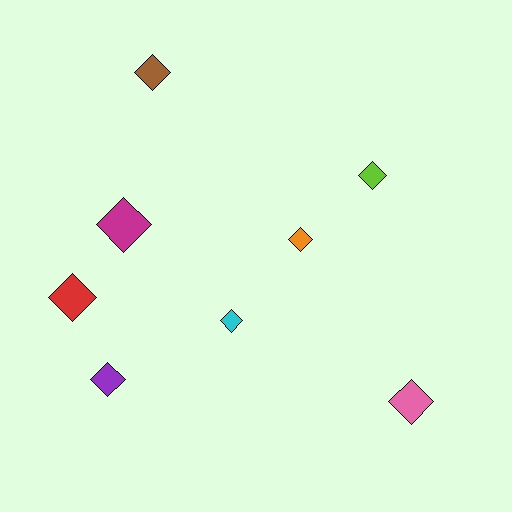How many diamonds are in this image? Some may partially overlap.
There are 8 diamonds.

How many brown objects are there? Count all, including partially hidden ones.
There is 1 brown object.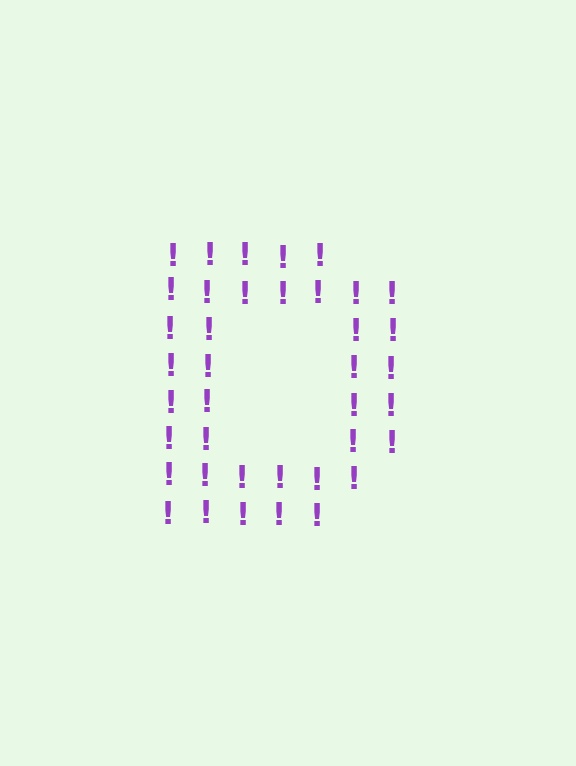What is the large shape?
The large shape is the letter D.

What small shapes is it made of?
It is made of small exclamation marks.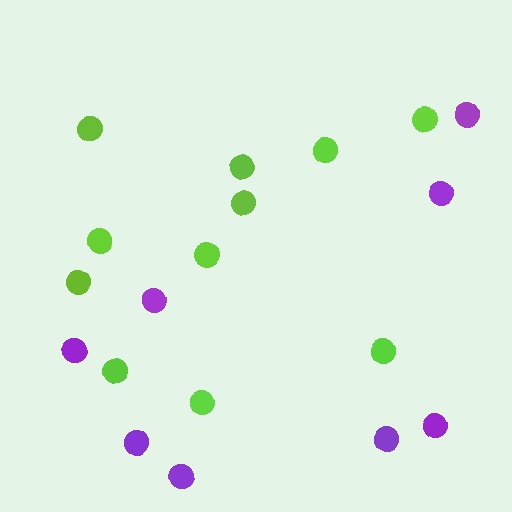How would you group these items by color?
There are 2 groups: one group of lime circles (11) and one group of purple circles (8).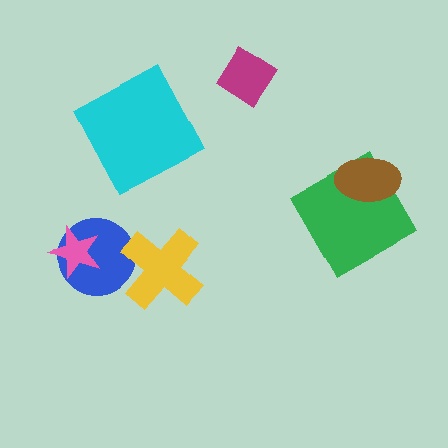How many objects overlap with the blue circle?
2 objects overlap with the blue circle.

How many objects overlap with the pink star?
1 object overlaps with the pink star.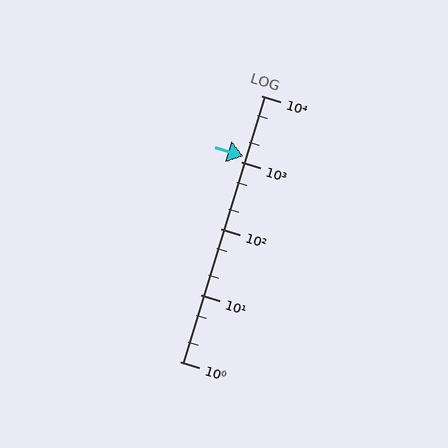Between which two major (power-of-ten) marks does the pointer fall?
The pointer is between 1000 and 10000.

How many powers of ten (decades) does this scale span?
The scale spans 4 decades, from 1 to 10000.